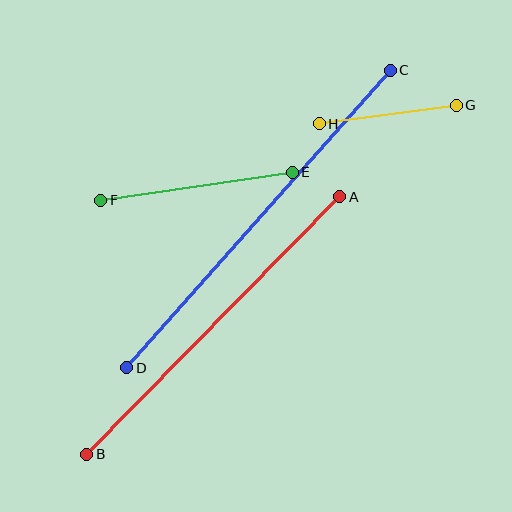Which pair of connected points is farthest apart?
Points C and D are farthest apart.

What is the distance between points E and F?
The distance is approximately 194 pixels.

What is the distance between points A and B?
The distance is approximately 361 pixels.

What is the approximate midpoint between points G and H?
The midpoint is at approximately (388, 114) pixels.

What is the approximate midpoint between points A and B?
The midpoint is at approximately (213, 326) pixels.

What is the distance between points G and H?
The distance is approximately 138 pixels.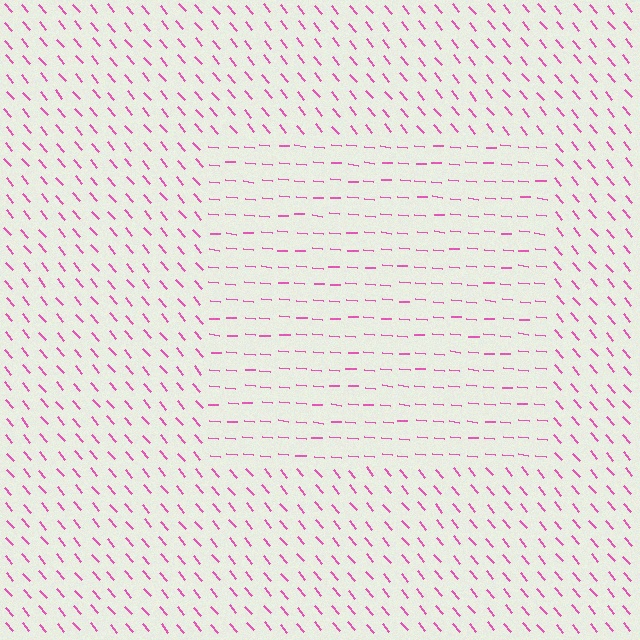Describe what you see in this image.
The image is filled with small pink line segments. A rectangle region in the image has lines oriented differently from the surrounding lines, creating a visible texture boundary.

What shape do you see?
I see a rectangle.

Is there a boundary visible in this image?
Yes, there is a texture boundary formed by a change in line orientation.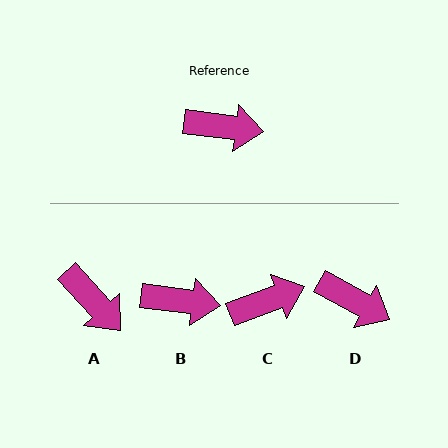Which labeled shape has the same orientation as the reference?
B.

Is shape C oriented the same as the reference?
No, it is off by about 27 degrees.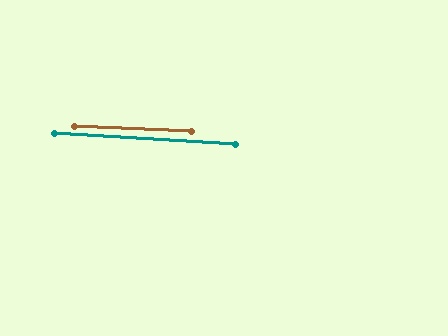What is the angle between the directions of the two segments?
Approximately 1 degree.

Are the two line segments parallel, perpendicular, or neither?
Parallel — their directions differ by only 1.3°.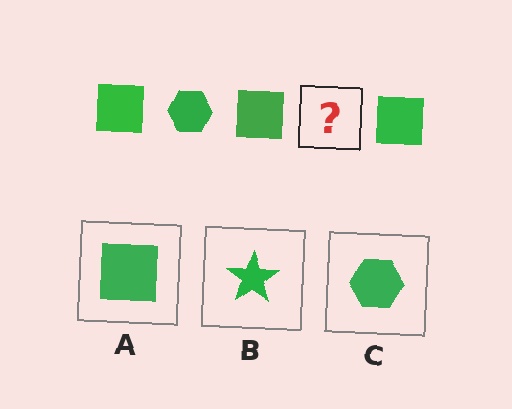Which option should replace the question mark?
Option C.